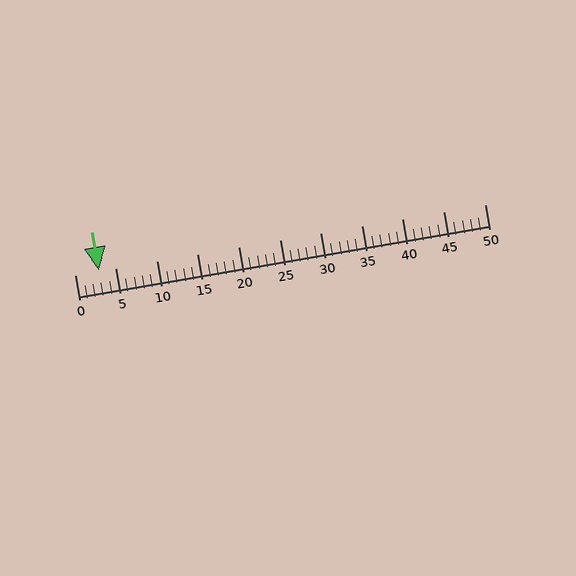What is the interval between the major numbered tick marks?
The major tick marks are spaced 5 units apart.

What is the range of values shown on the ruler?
The ruler shows values from 0 to 50.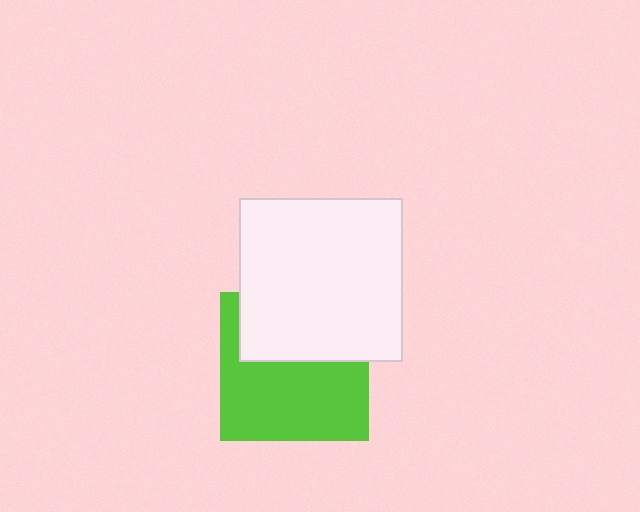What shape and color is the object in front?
The object in front is a white square.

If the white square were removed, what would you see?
You would see the complete lime square.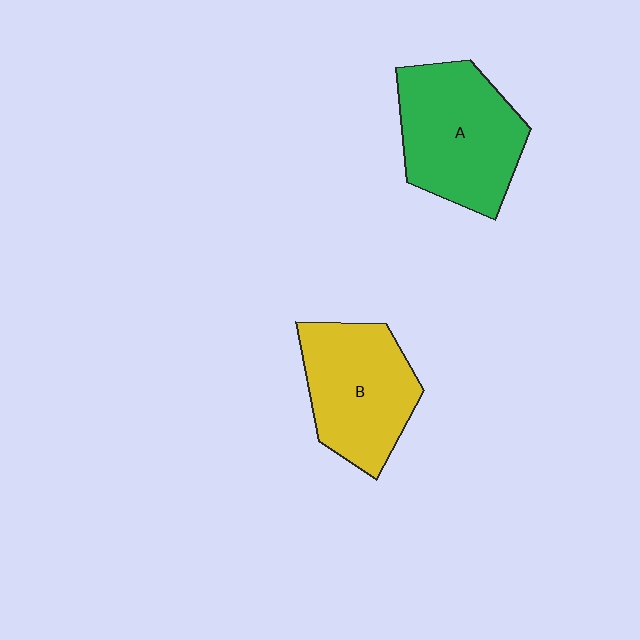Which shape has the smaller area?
Shape B (yellow).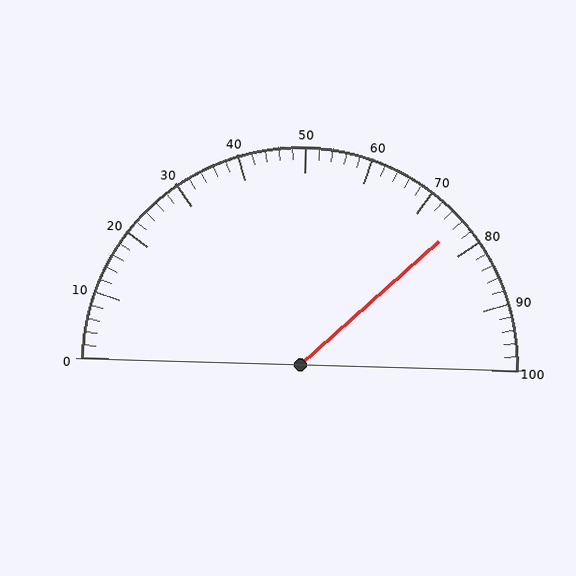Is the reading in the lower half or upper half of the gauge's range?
The reading is in the upper half of the range (0 to 100).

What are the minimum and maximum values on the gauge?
The gauge ranges from 0 to 100.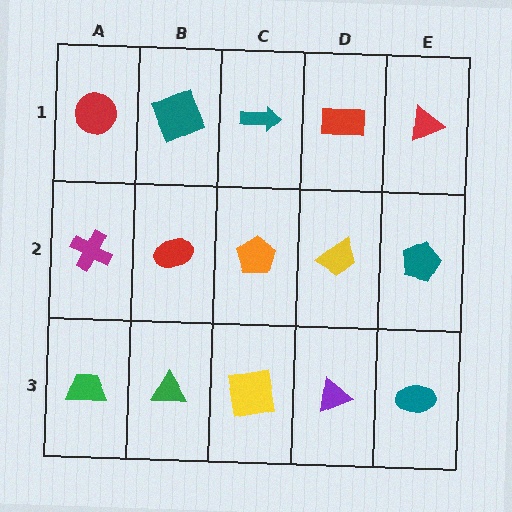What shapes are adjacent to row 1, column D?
A yellow trapezoid (row 2, column D), a teal arrow (row 1, column C), a red triangle (row 1, column E).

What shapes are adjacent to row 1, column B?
A red ellipse (row 2, column B), a red circle (row 1, column A), a teal arrow (row 1, column C).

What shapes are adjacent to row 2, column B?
A teal square (row 1, column B), a green triangle (row 3, column B), a magenta cross (row 2, column A), an orange pentagon (row 2, column C).